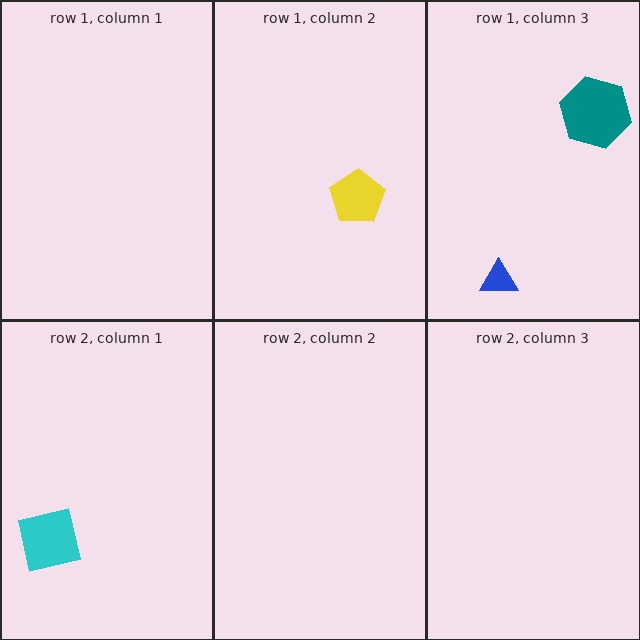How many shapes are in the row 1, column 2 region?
1.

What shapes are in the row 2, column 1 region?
The cyan square.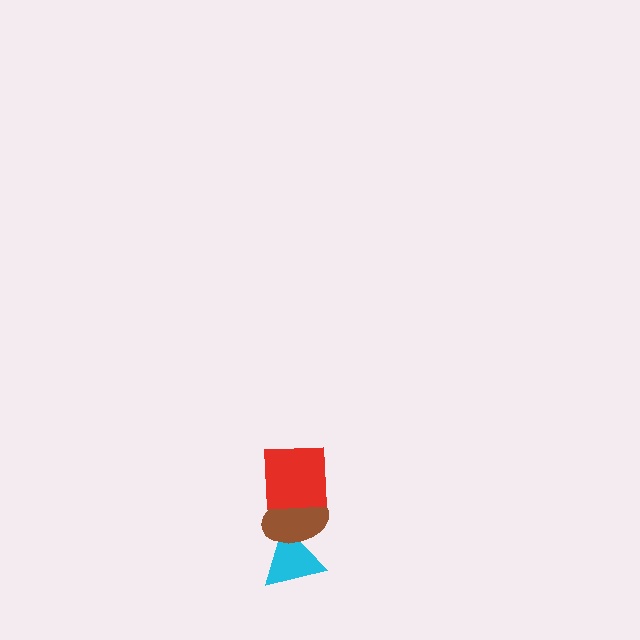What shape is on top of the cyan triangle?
The brown ellipse is on top of the cyan triangle.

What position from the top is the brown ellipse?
The brown ellipse is 2nd from the top.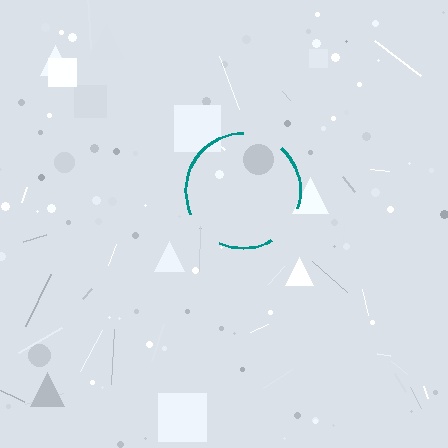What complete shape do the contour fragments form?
The contour fragments form a circle.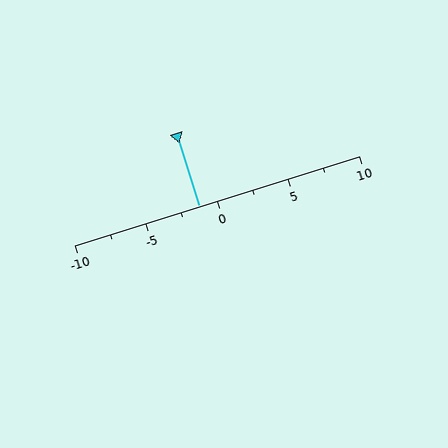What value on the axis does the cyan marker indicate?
The marker indicates approximately -1.2.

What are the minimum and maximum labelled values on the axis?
The axis runs from -10 to 10.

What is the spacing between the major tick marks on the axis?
The major ticks are spaced 5 apart.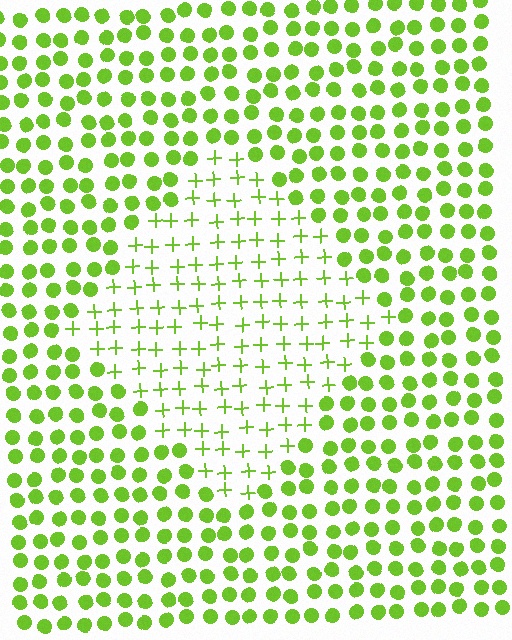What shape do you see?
I see a diamond.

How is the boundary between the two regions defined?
The boundary is defined by a change in element shape: plus signs inside vs. circles outside. All elements share the same color and spacing.